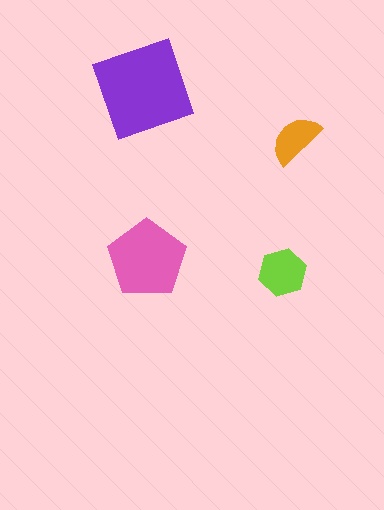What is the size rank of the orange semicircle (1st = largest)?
4th.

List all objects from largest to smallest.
The purple diamond, the pink pentagon, the lime hexagon, the orange semicircle.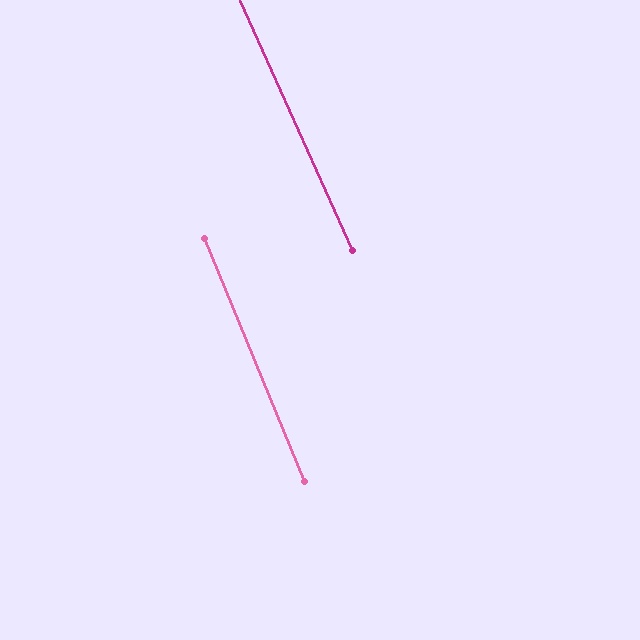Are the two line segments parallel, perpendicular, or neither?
Parallel — their directions differ by only 1.8°.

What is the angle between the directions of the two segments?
Approximately 2 degrees.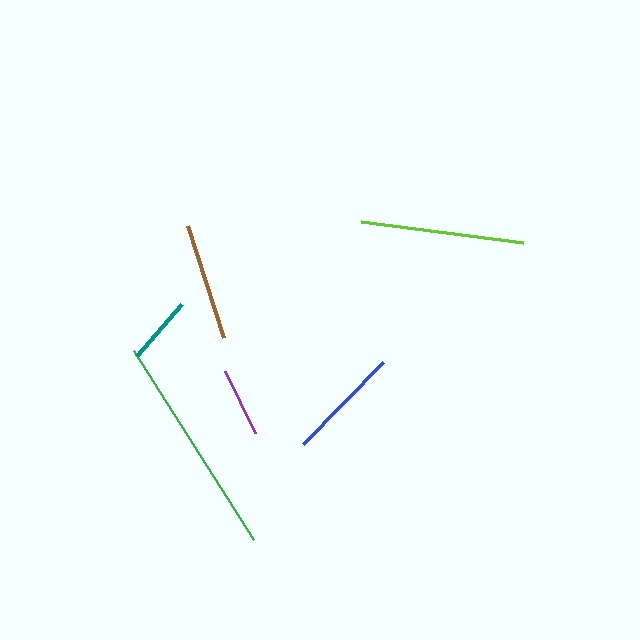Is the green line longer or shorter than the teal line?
The green line is longer than the teal line.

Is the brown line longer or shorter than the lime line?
The lime line is longer than the brown line.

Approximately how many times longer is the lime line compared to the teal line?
The lime line is approximately 2.4 times the length of the teal line.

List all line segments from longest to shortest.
From longest to shortest: green, lime, brown, blue, teal, purple.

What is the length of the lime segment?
The lime segment is approximately 164 pixels long.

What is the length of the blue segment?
The blue segment is approximately 115 pixels long.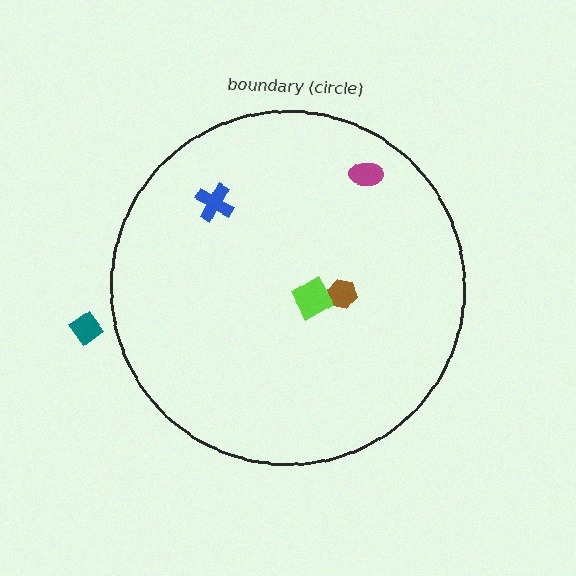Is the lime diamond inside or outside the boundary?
Inside.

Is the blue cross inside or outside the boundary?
Inside.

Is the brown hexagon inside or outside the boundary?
Inside.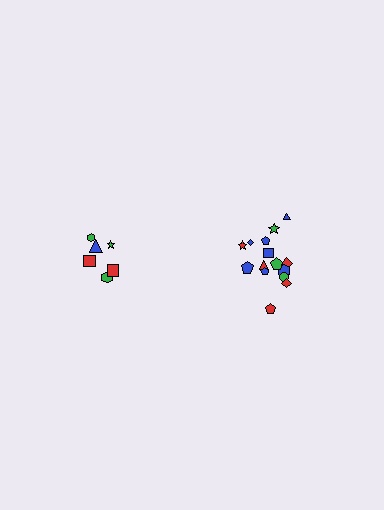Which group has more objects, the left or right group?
The right group.